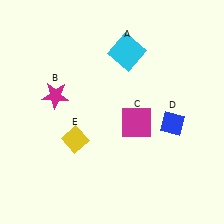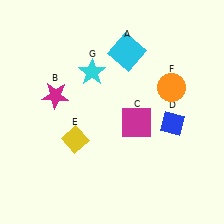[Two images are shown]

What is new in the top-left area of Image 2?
A cyan star (G) was added in the top-left area of Image 2.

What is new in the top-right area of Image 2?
An orange circle (F) was added in the top-right area of Image 2.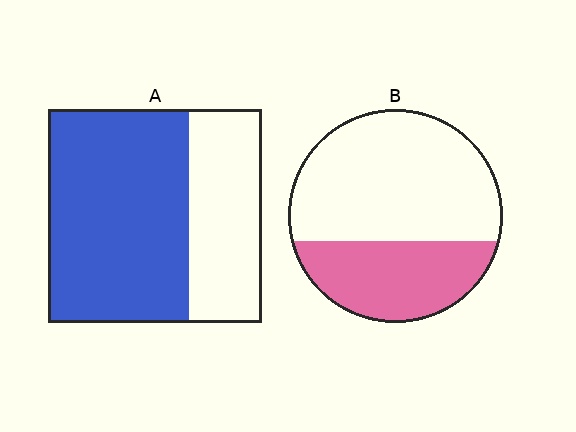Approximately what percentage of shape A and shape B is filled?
A is approximately 65% and B is approximately 35%.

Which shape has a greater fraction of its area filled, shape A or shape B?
Shape A.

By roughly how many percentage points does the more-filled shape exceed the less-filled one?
By roughly 30 percentage points (A over B).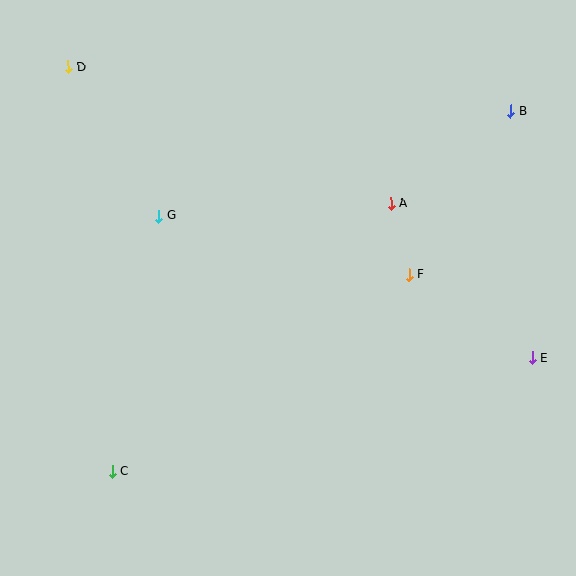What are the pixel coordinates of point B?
Point B is at (511, 111).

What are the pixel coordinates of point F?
Point F is at (409, 275).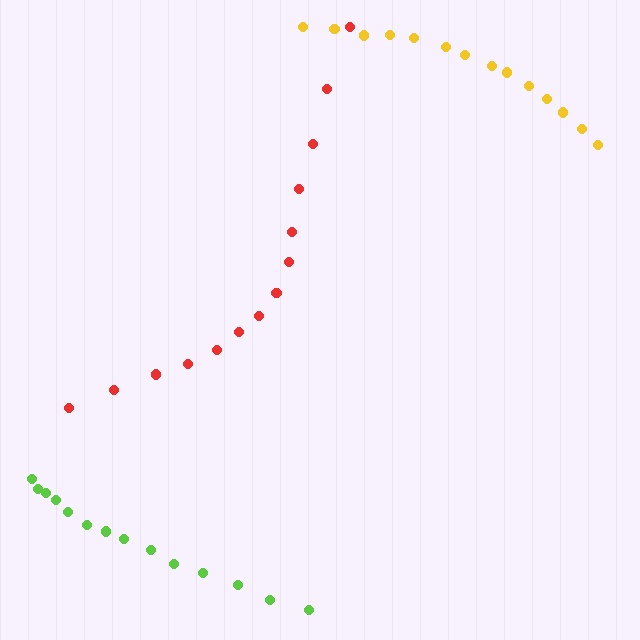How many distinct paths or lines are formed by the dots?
There are 3 distinct paths.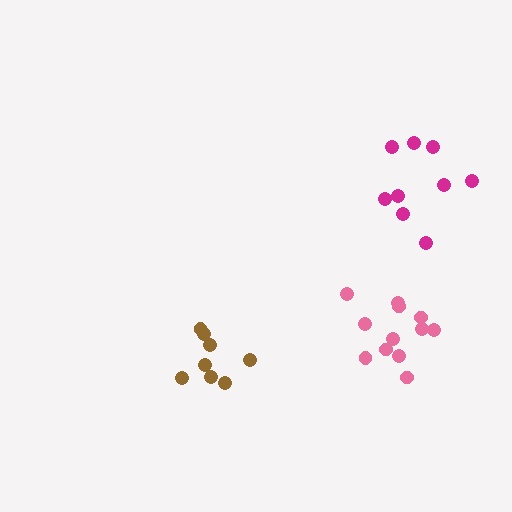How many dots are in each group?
Group 1: 12 dots, Group 2: 8 dots, Group 3: 9 dots (29 total).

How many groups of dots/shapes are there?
There are 3 groups.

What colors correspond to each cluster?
The clusters are colored: pink, brown, magenta.